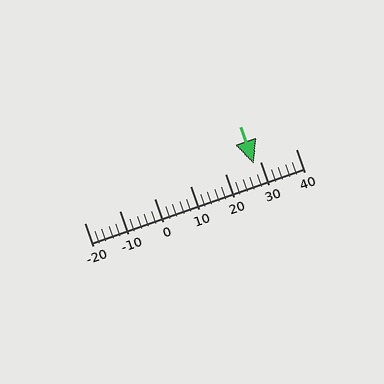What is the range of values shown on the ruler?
The ruler shows values from -20 to 40.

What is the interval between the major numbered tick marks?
The major tick marks are spaced 10 units apart.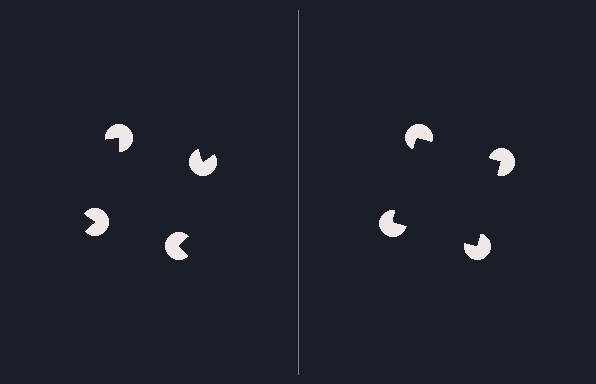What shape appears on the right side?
An illusory square.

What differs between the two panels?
The pac-man discs are positioned identically on both sides; only the wedge orientations differ. On the right they align to a square; on the left they are misaligned.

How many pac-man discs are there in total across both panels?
8 — 4 on each side.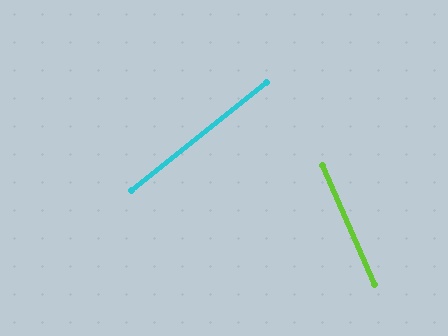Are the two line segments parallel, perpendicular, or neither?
Neither parallel nor perpendicular — they differ by about 75°.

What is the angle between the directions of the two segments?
Approximately 75 degrees.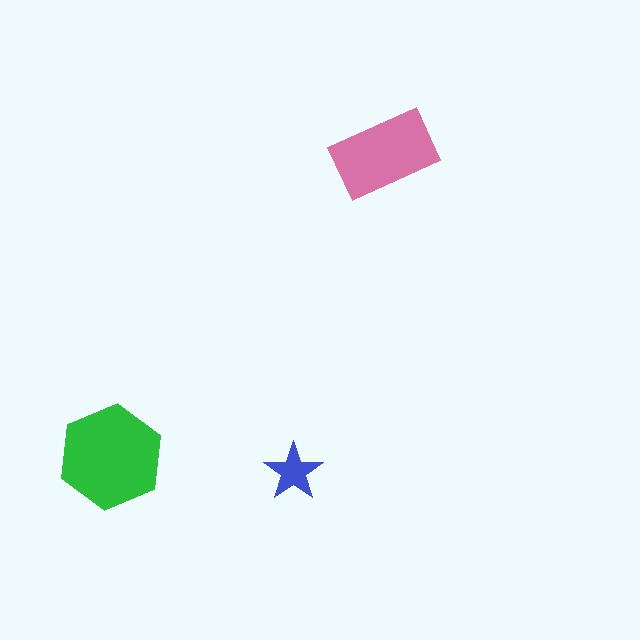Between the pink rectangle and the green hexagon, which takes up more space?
The green hexagon.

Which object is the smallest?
The blue star.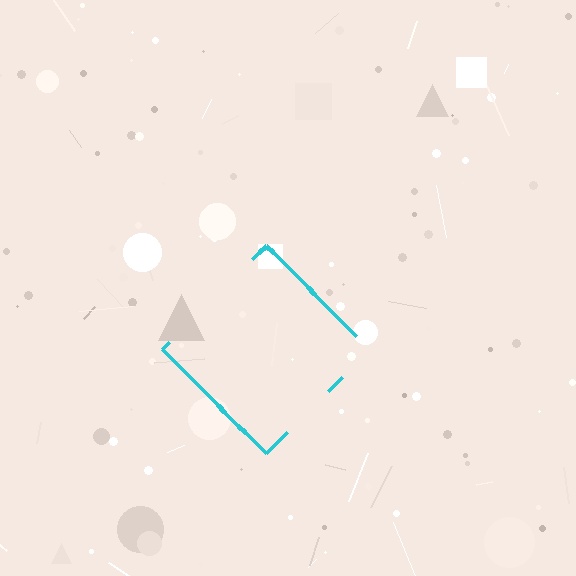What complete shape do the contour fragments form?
The contour fragments form a diamond.